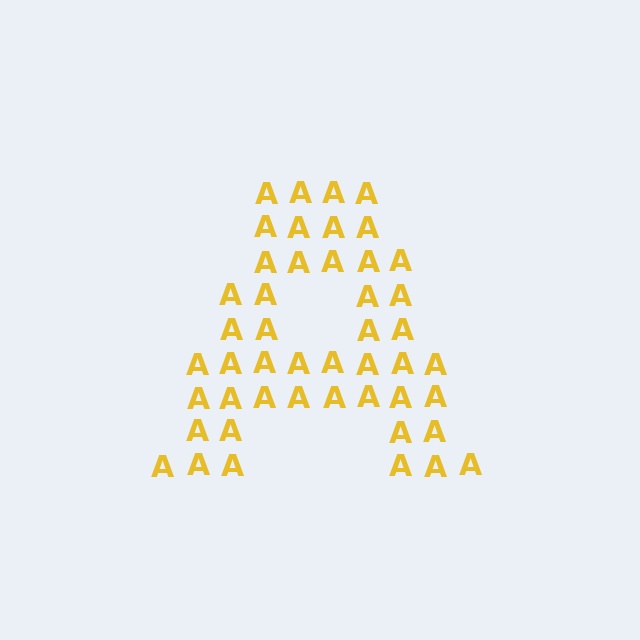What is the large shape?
The large shape is the letter A.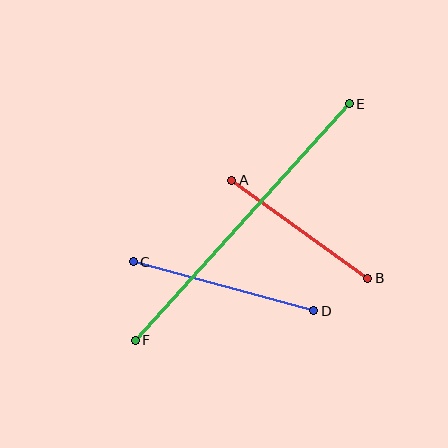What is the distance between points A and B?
The distance is approximately 168 pixels.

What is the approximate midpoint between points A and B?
The midpoint is at approximately (300, 229) pixels.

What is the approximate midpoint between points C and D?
The midpoint is at approximately (224, 286) pixels.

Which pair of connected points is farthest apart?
Points E and F are farthest apart.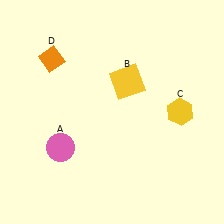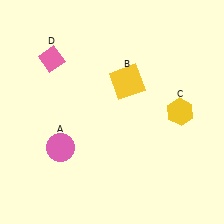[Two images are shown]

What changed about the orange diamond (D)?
In Image 1, D is orange. In Image 2, it changed to pink.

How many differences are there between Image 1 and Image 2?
There is 1 difference between the two images.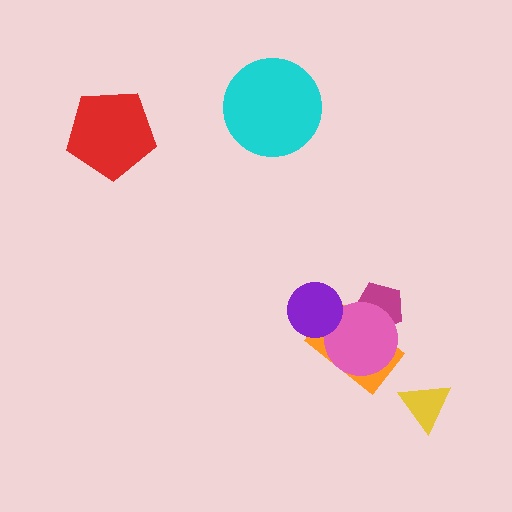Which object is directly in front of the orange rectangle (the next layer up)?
The pink circle is directly in front of the orange rectangle.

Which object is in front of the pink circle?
The purple circle is in front of the pink circle.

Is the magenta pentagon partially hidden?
Yes, it is partially covered by another shape.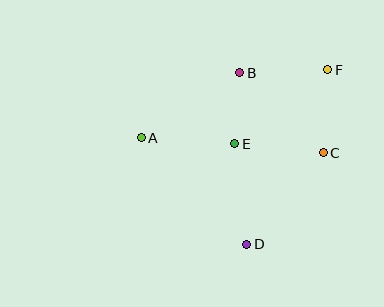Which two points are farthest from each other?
Points A and F are farthest from each other.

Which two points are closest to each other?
Points B and E are closest to each other.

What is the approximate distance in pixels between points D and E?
The distance between D and E is approximately 101 pixels.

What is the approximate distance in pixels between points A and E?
The distance between A and E is approximately 94 pixels.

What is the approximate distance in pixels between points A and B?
The distance between A and B is approximately 118 pixels.